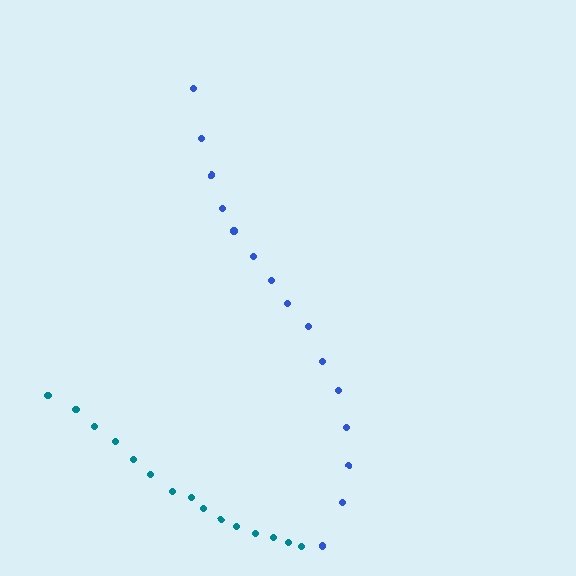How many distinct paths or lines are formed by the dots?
There are 2 distinct paths.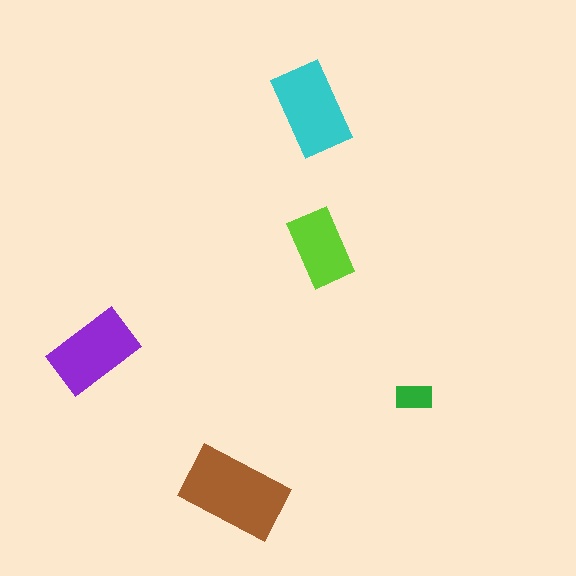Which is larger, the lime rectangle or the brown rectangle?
The brown one.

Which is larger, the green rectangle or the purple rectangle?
The purple one.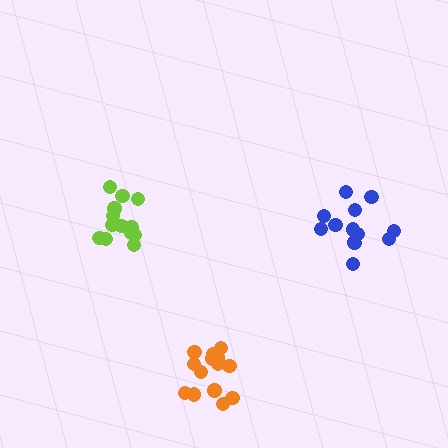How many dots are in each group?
Group 1: 13 dots, Group 2: 15 dots, Group 3: 14 dots (42 total).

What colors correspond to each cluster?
The clusters are colored: blue, orange, lime.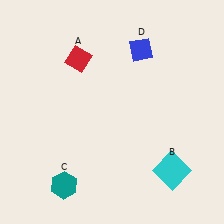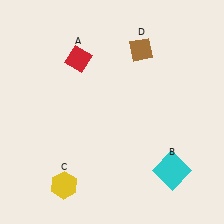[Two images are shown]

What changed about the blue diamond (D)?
In Image 1, D is blue. In Image 2, it changed to brown.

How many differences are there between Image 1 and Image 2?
There are 2 differences between the two images.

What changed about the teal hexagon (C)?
In Image 1, C is teal. In Image 2, it changed to yellow.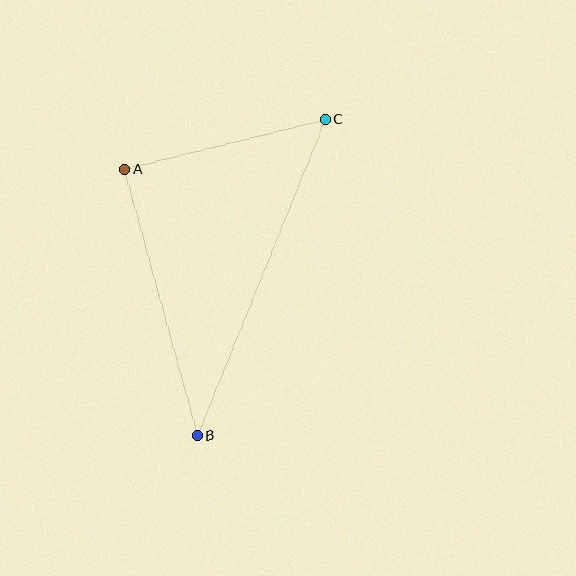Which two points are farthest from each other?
Points B and C are farthest from each other.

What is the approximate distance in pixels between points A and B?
The distance between A and B is approximately 276 pixels.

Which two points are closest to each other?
Points A and C are closest to each other.